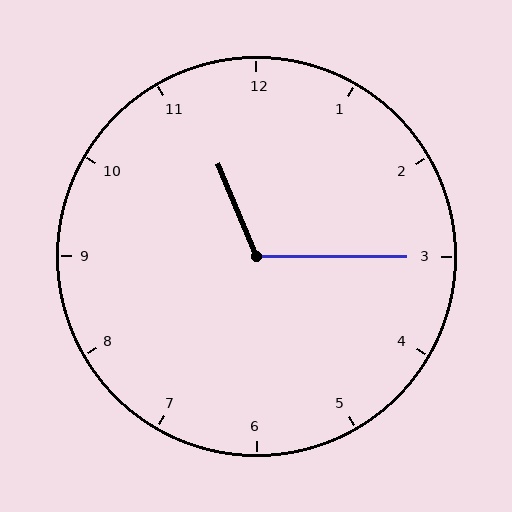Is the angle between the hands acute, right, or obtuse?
It is obtuse.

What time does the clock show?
11:15.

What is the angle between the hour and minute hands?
Approximately 112 degrees.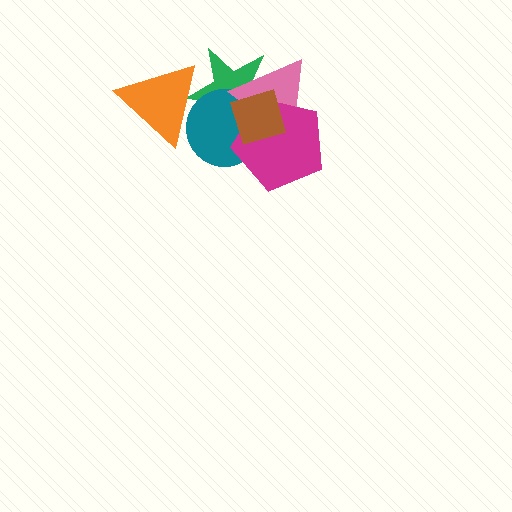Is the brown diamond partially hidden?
No, no other shape covers it.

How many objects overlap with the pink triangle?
4 objects overlap with the pink triangle.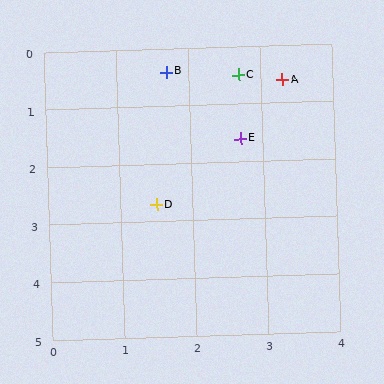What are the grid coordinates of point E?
Point E is at approximately (2.7, 1.6).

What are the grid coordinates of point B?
Point B is at approximately (1.7, 0.4).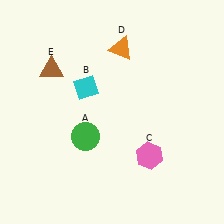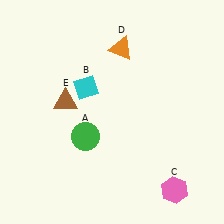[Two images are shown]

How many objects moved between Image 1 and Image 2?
2 objects moved between the two images.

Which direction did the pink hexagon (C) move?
The pink hexagon (C) moved down.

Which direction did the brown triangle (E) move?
The brown triangle (E) moved down.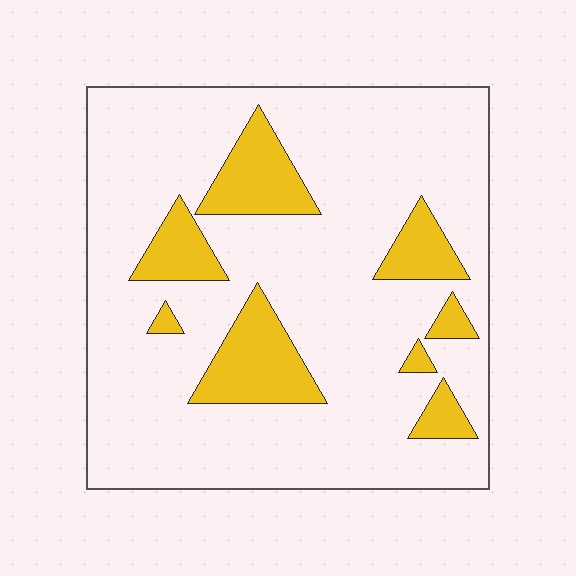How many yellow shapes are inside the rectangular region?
8.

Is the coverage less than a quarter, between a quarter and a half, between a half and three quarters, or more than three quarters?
Less than a quarter.